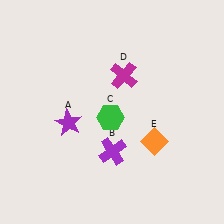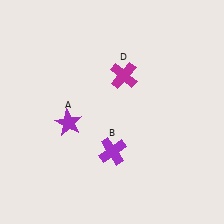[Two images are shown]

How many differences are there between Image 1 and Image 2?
There are 2 differences between the two images.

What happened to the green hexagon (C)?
The green hexagon (C) was removed in Image 2. It was in the bottom-left area of Image 1.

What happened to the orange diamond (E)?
The orange diamond (E) was removed in Image 2. It was in the bottom-right area of Image 1.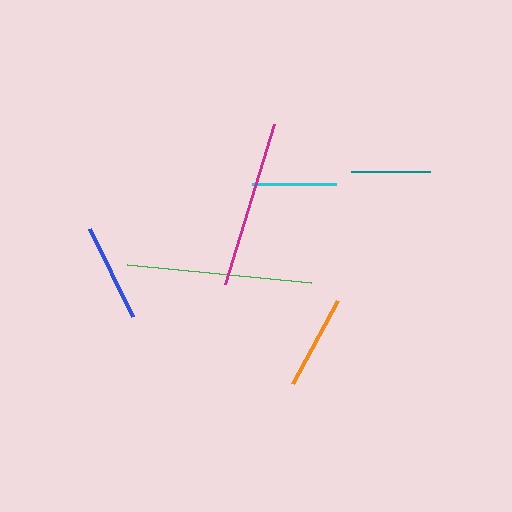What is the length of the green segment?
The green segment is approximately 184 pixels long.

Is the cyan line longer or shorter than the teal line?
The cyan line is longer than the teal line.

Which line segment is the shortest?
The teal line is the shortest at approximately 79 pixels.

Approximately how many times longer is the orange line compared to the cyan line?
The orange line is approximately 1.1 times the length of the cyan line.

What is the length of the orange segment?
The orange segment is approximately 94 pixels long.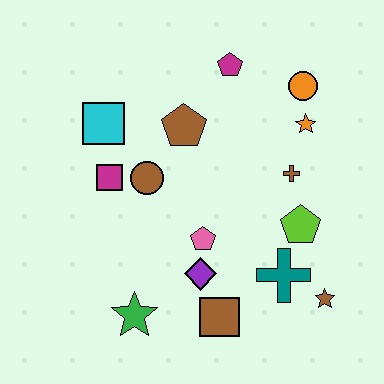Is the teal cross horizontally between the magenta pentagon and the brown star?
Yes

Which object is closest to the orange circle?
The orange star is closest to the orange circle.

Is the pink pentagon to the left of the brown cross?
Yes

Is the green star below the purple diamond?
Yes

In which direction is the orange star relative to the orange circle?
The orange star is below the orange circle.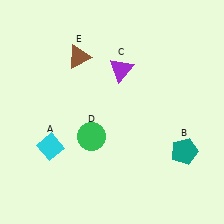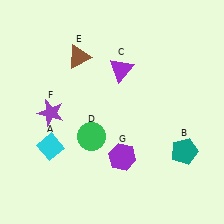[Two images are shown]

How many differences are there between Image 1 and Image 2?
There are 2 differences between the two images.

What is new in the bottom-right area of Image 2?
A purple hexagon (G) was added in the bottom-right area of Image 2.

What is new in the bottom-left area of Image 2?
A purple star (F) was added in the bottom-left area of Image 2.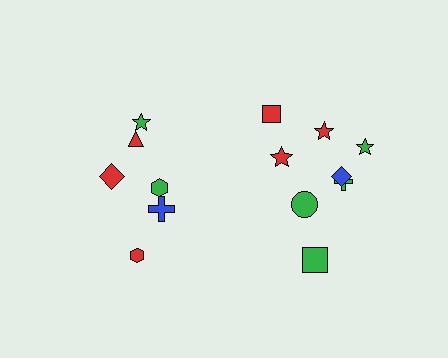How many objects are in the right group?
There are 8 objects.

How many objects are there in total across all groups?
There are 14 objects.